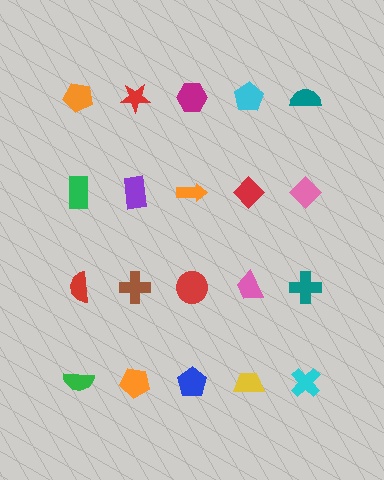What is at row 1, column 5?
A teal semicircle.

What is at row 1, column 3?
A magenta hexagon.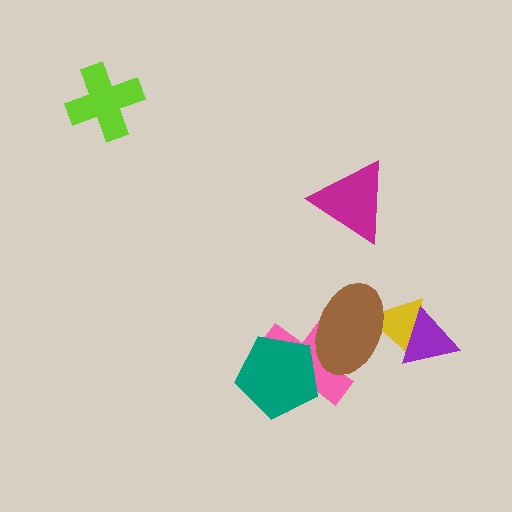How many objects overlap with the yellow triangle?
2 objects overlap with the yellow triangle.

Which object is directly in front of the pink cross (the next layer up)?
The teal pentagon is directly in front of the pink cross.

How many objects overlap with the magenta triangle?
0 objects overlap with the magenta triangle.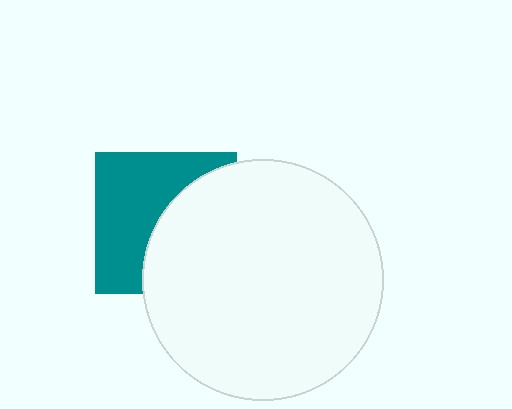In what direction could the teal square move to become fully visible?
The teal square could move left. That would shift it out from behind the white circle entirely.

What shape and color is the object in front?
The object in front is a white circle.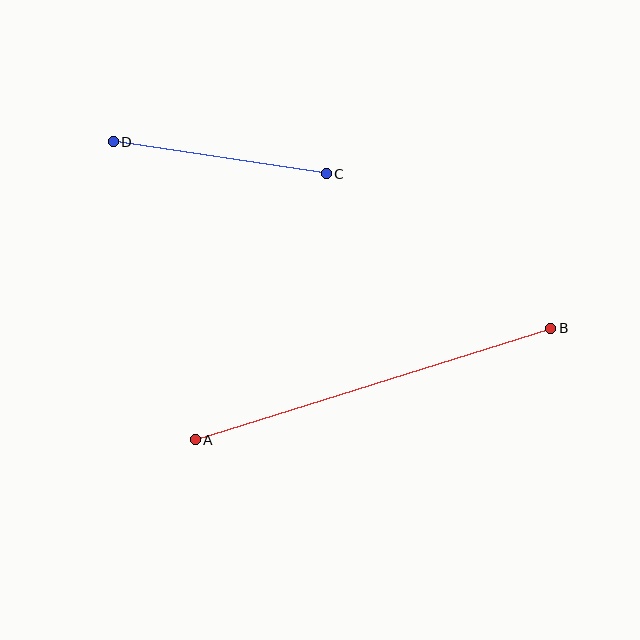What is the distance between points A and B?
The distance is approximately 372 pixels.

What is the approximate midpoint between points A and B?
The midpoint is at approximately (373, 384) pixels.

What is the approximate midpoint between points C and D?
The midpoint is at approximately (220, 158) pixels.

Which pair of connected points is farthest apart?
Points A and B are farthest apart.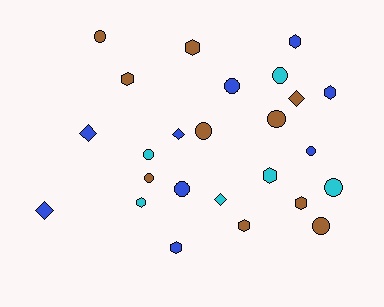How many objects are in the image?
There are 25 objects.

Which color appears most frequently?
Brown, with 10 objects.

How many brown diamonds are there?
There is 1 brown diamond.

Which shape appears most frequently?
Circle, with 11 objects.